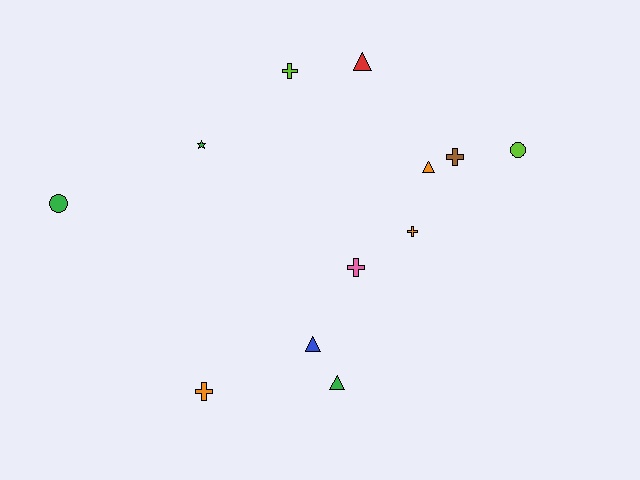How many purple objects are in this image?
There are no purple objects.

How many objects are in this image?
There are 12 objects.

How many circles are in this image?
There are 2 circles.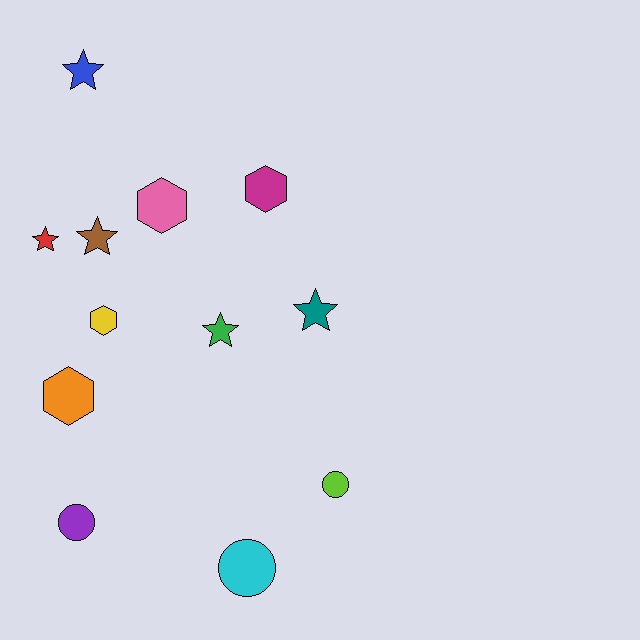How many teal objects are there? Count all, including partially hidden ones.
There is 1 teal object.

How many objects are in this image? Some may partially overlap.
There are 12 objects.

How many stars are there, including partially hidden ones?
There are 5 stars.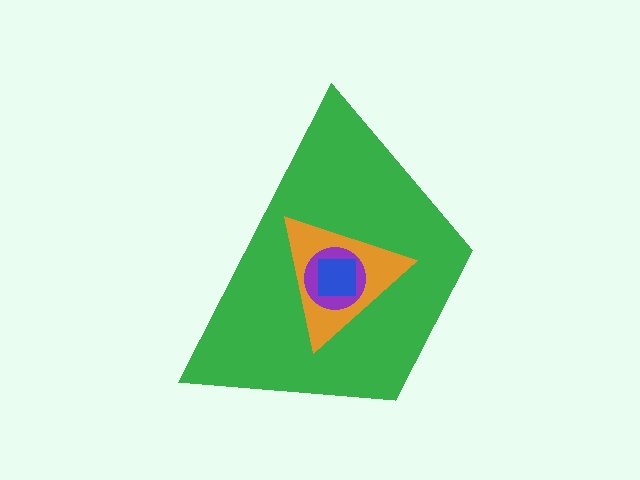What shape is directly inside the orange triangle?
The purple circle.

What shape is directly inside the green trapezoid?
The orange triangle.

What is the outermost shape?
The green trapezoid.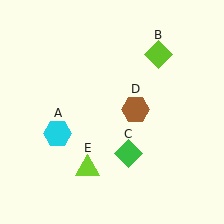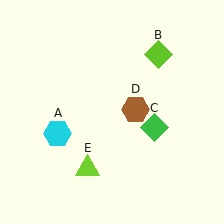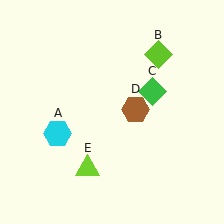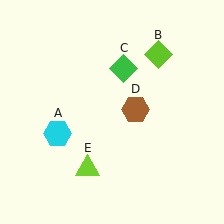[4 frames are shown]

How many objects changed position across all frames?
1 object changed position: green diamond (object C).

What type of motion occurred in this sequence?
The green diamond (object C) rotated counterclockwise around the center of the scene.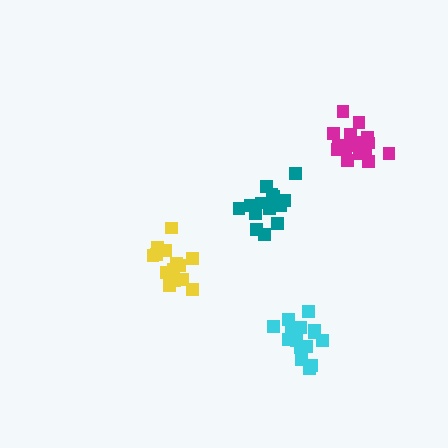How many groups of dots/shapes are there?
There are 4 groups.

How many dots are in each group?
Group 1: 16 dots, Group 2: 15 dots, Group 3: 14 dots, Group 4: 14 dots (59 total).